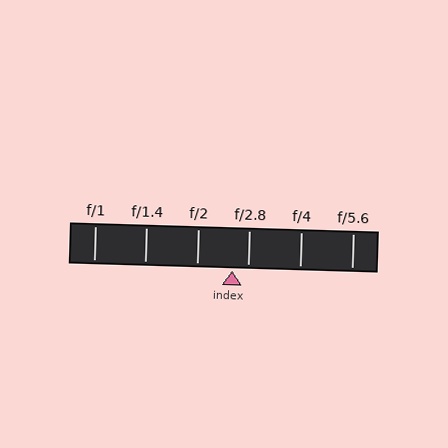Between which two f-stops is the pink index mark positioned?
The index mark is between f/2 and f/2.8.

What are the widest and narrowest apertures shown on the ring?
The widest aperture shown is f/1 and the narrowest is f/5.6.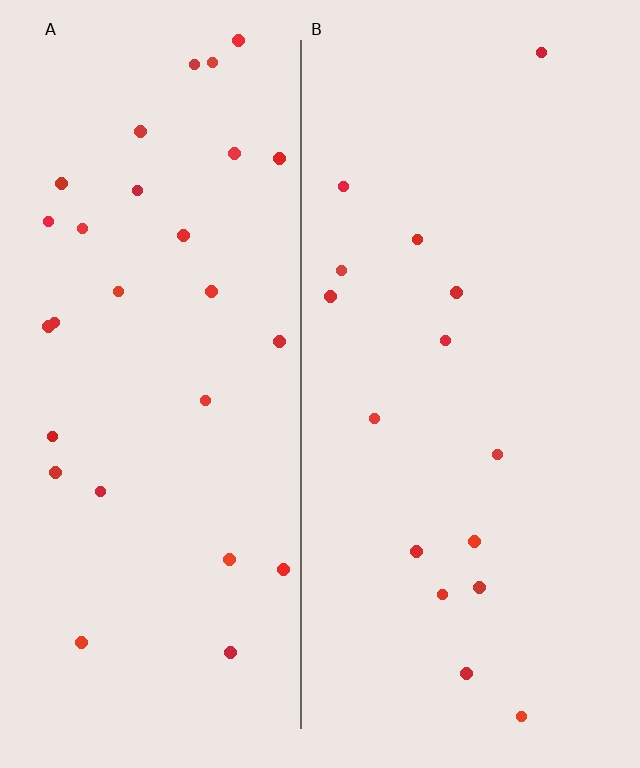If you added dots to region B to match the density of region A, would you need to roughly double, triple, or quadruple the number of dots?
Approximately double.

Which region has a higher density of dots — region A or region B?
A (the left).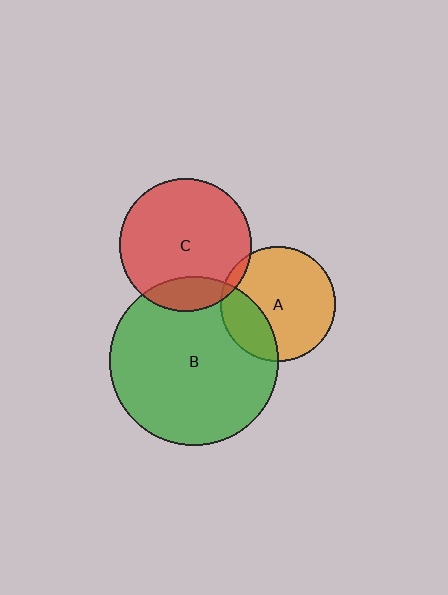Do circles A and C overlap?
Yes.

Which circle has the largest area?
Circle B (green).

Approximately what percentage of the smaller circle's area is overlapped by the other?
Approximately 5%.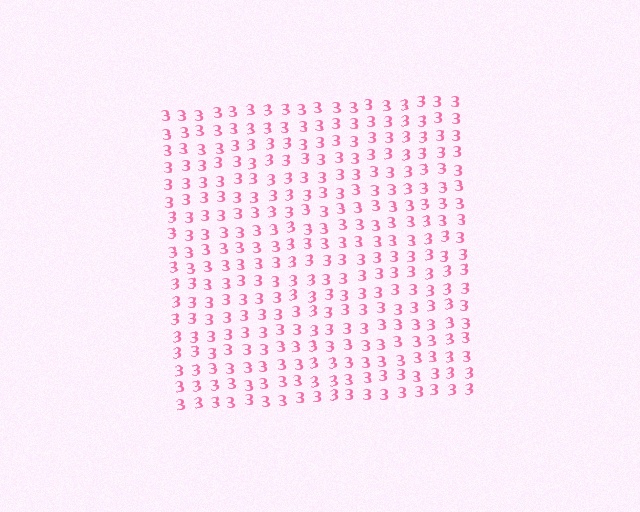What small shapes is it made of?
It is made of small digit 3's.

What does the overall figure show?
The overall figure shows a square.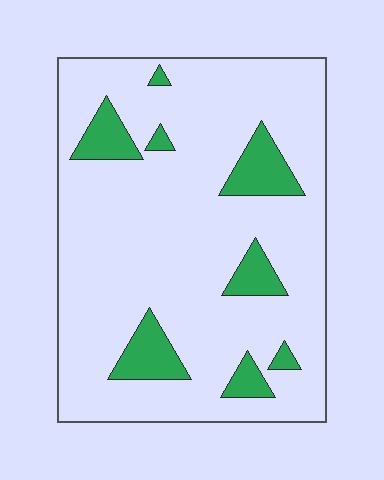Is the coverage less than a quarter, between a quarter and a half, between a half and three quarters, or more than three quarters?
Less than a quarter.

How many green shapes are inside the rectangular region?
8.